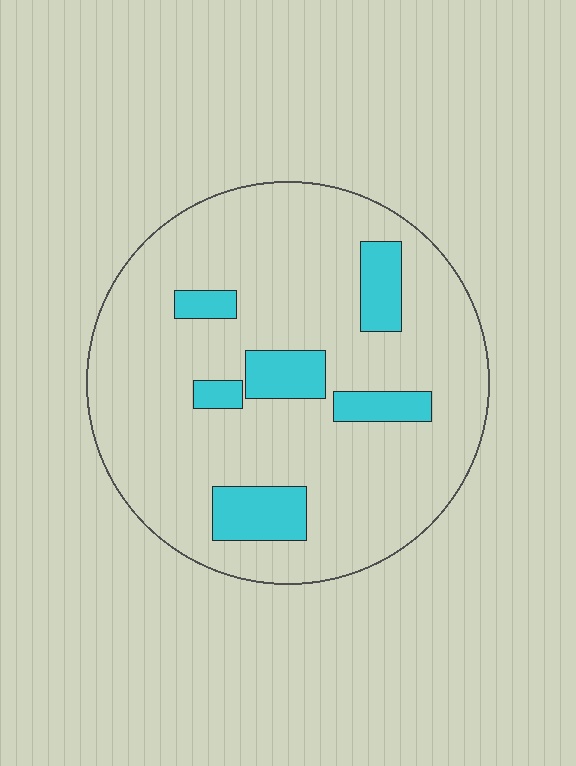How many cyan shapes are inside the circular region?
6.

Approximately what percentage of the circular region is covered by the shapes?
Approximately 15%.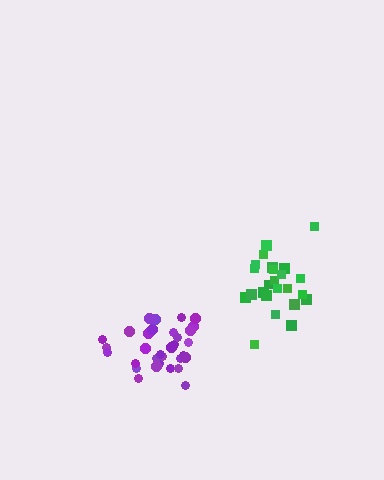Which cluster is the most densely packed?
Purple.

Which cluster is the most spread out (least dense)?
Green.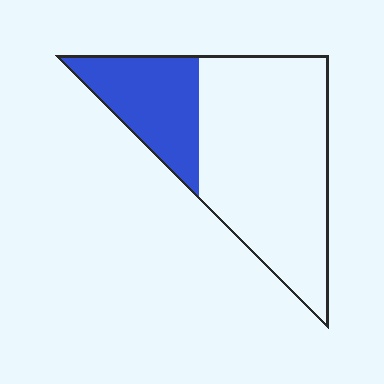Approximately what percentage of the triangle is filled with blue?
Approximately 30%.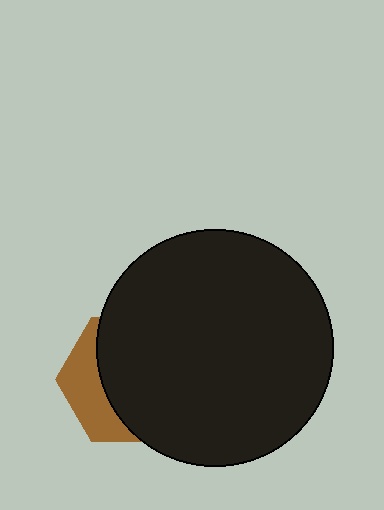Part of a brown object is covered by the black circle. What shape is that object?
It is a hexagon.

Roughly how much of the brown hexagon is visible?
A small part of it is visible (roughly 31%).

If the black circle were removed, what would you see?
You would see the complete brown hexagon.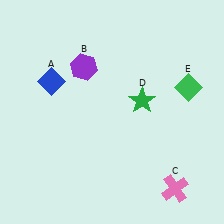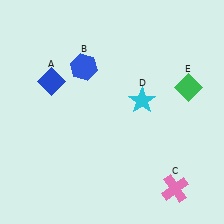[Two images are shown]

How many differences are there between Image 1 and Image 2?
There are 2 differences between the two images.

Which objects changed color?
B changed from purple to blue. D changed from green to cyan.